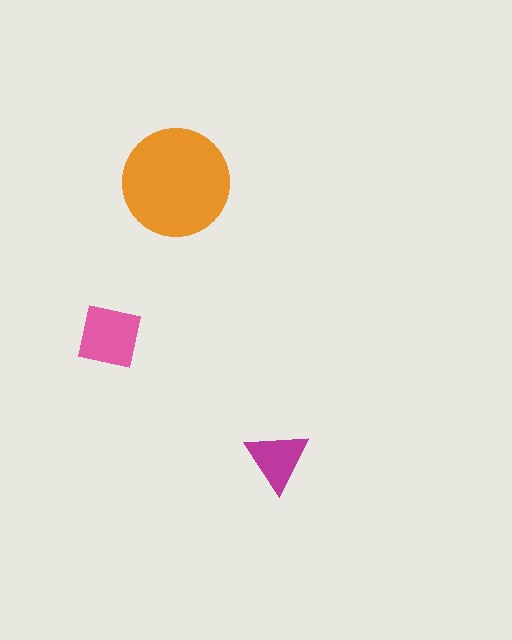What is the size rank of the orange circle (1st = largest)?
1st.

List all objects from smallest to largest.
The magenta triangle, the pink square, the orange circle.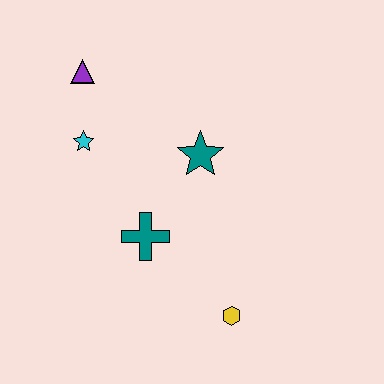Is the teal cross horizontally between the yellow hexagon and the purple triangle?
Yes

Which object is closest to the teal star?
The teal cross is closest to the teal star.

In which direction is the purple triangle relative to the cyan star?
The purple triangle is above the cyan star.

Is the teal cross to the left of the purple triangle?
No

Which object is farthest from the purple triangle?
The yellow hexagon is farthest from the purple triangle.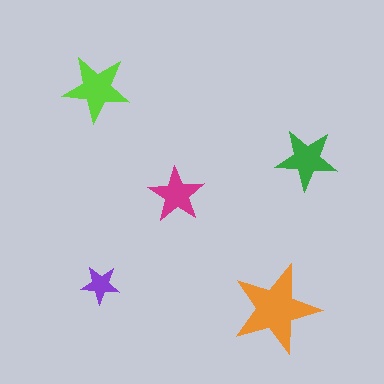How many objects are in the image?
There are 5 objects in the image.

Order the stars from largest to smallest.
the orange one, the lime one, the green one, the magenta one, the purple one.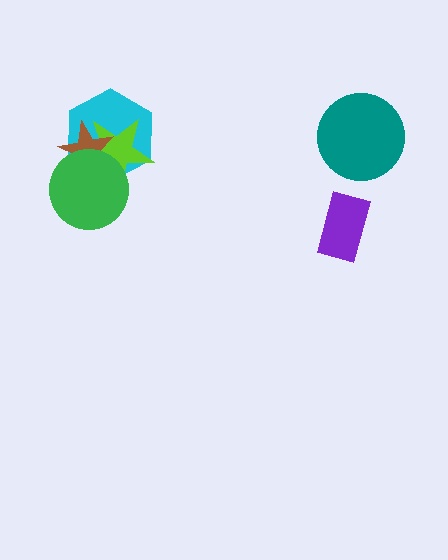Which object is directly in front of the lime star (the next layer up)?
The brown star is directly in front of the lime star.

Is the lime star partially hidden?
Yes, it is partially covered by another shape.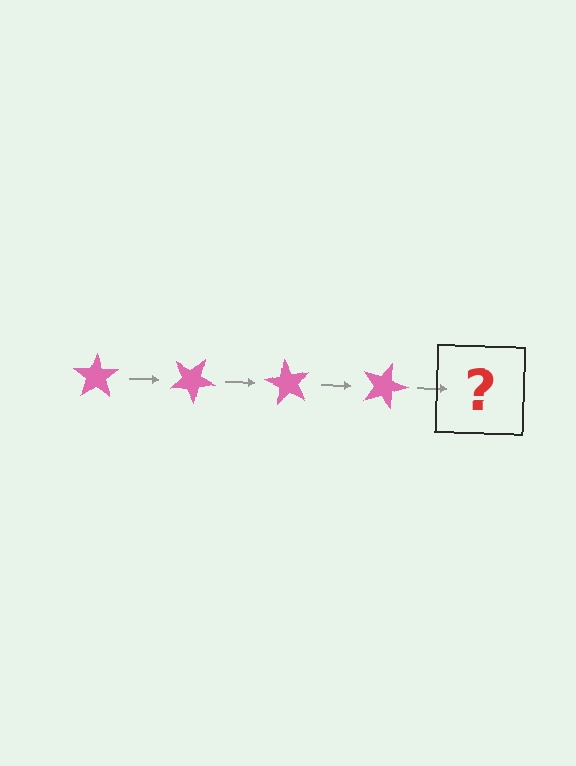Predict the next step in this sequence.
The next step is a pink star rotated 120 degrees.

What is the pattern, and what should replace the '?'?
The pattern is that the star rotates 30 degrees each step. The '?' should be a pink star rotated 120 degrees.